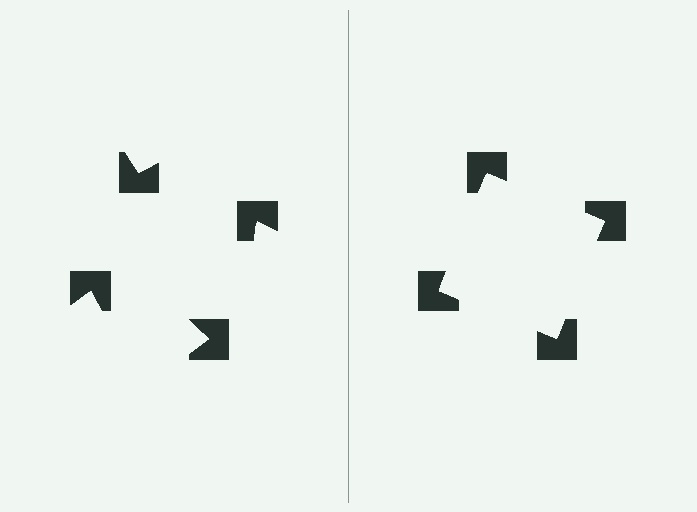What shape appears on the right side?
An illusory square.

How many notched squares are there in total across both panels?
8 — 4 on each side.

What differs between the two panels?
The notched squares are positioned identically on both sides; only the wedge orientations differ. On the right they align to a square; on the left they are misaligned.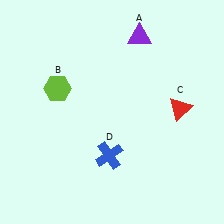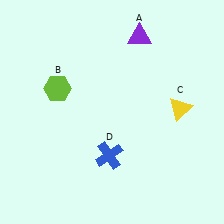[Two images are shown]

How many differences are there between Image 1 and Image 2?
There is 1 difference between the two images.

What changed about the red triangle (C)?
In Image 1, C is red. In Image 2, it changed to yellow.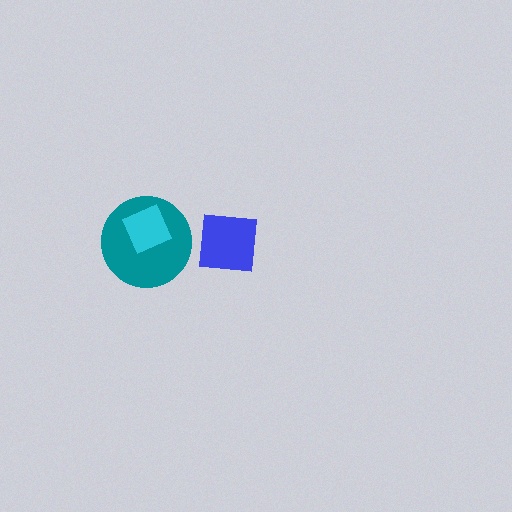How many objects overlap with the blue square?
0 objects overlap with the blue square.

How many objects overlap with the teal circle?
1 object overlaps with the teal circle.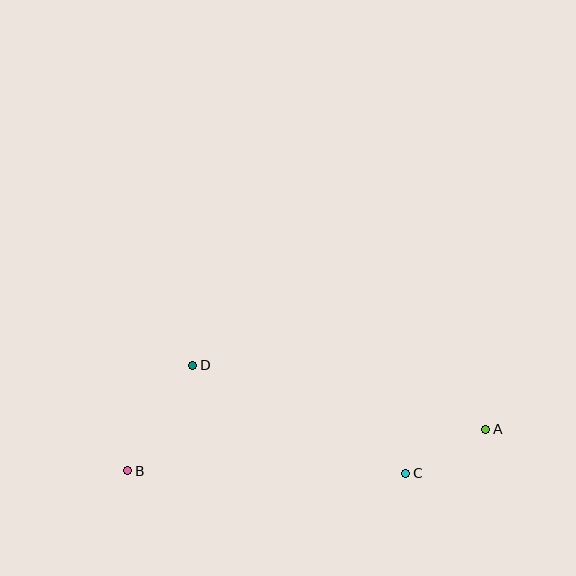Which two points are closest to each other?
Points A and C are closest to each other.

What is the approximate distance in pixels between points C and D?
The distance between C and D is approximately 239 pixels.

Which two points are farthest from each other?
Points A and B are farthest from each other.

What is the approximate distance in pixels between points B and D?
The distance between B and D is approximately 124 pixels.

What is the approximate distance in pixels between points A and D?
The distance between A and D is approximately 300 pixels.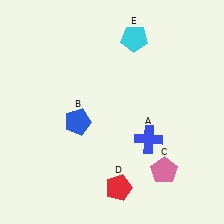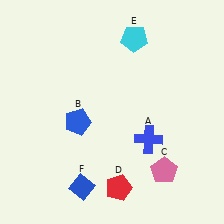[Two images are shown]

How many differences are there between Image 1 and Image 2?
There is 1 difference between the two images.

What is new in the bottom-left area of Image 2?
A blue diamond (F) was added in the bottom-left area of Image 2.